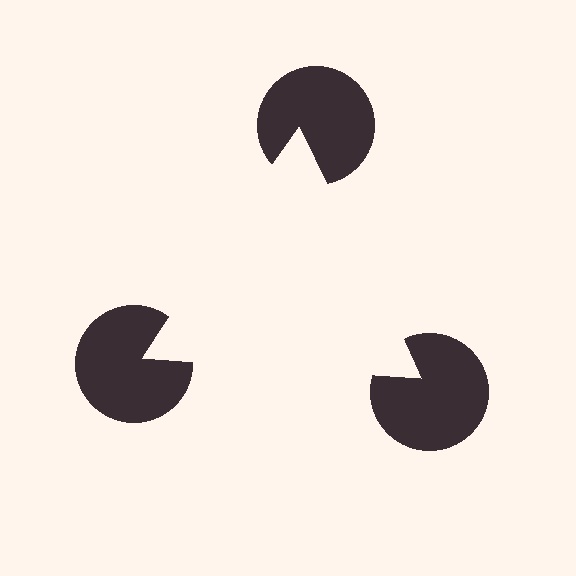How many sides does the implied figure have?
3 sides.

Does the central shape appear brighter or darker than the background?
It typically appears slightly brighter than the background, even though no actual brightness change is drawn.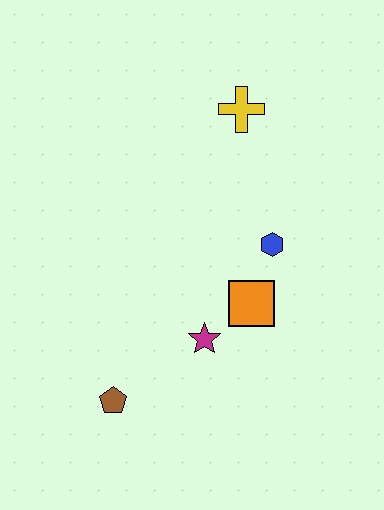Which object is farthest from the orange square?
The yellow cross is farthest from the orange square.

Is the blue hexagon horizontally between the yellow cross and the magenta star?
No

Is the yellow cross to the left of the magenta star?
No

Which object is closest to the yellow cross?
The blue hexagon is closest to the yellow cross.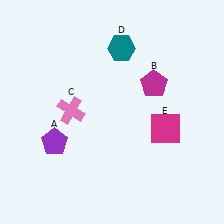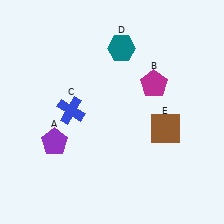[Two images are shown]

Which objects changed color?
C changed from pink to blue. E changed from magenta to brown.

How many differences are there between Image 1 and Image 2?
There are 2 differences between the two images.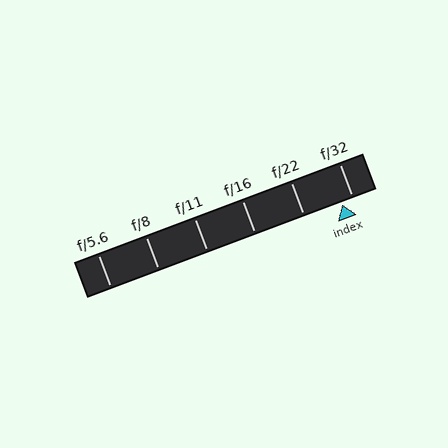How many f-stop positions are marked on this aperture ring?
There are 6 f-stop positions marked.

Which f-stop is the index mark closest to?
The index mark is closest to f/32.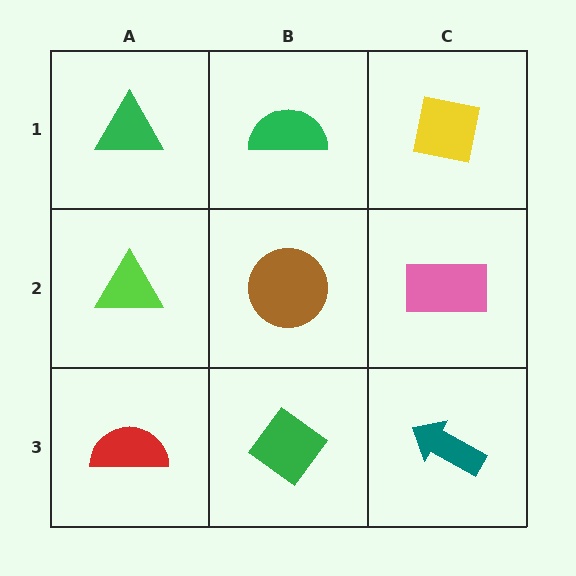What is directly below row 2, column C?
A teal arrow.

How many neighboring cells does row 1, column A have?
2.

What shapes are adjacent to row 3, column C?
A pink rectangle (row 2, column C), a green diamond (row 3, column B).